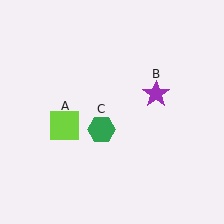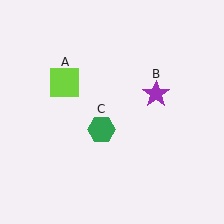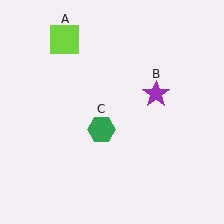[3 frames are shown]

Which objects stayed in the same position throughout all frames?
Purple star (object B) and green hexagon (object C) remained stationary.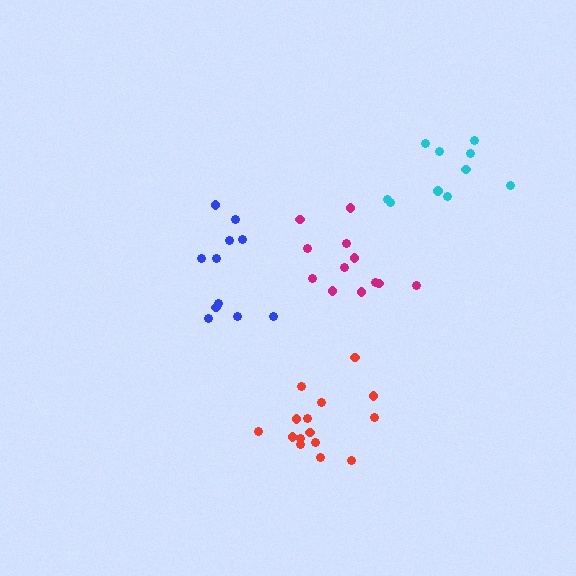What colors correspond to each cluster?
The clusters are colored: red, blue, cyan, magenta.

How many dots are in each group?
Group 1: 15 dots, Group 2: 11 dots, Group 3: 10 dots, Group 4: 12 dots (48 total).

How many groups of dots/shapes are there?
There are 4 groups.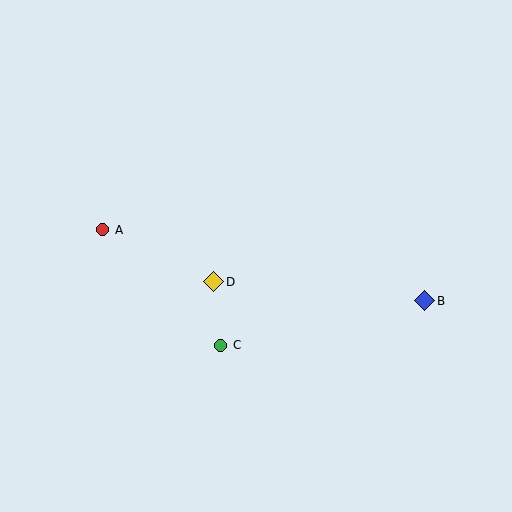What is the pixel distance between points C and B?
The distance between C and B is 208 pixels.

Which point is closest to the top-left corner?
Point A is closest to the top-left corner.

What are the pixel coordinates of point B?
Point B is at (425, 301).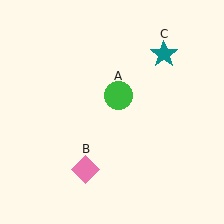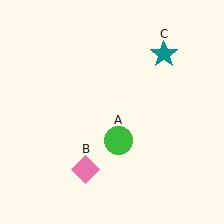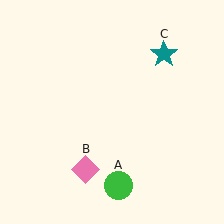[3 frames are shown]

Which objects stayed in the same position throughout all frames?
Pink diamond (object B) and teal star (object C) remained stationary.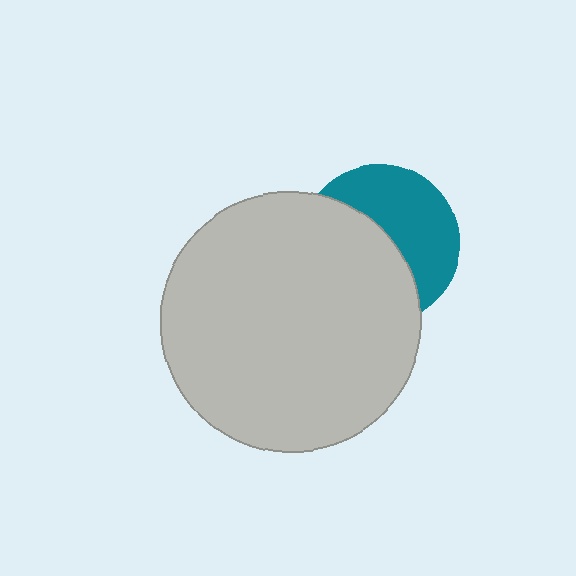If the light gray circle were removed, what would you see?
You would see the complete teal circle.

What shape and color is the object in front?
The object in front is a light gray circle.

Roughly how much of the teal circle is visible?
About half of it is visible (roughly 47%).